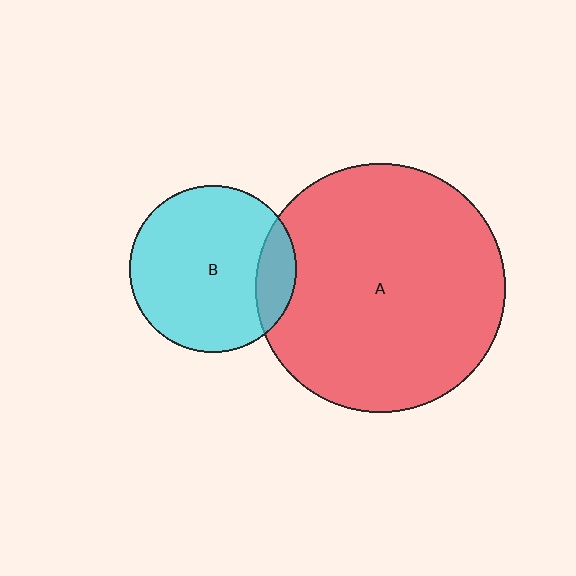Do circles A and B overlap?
Yes.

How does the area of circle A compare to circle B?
Approximately 2.2 times.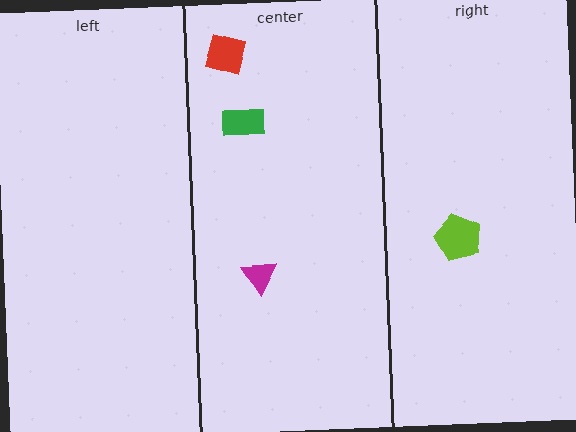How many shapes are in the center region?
3.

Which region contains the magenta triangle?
The center region.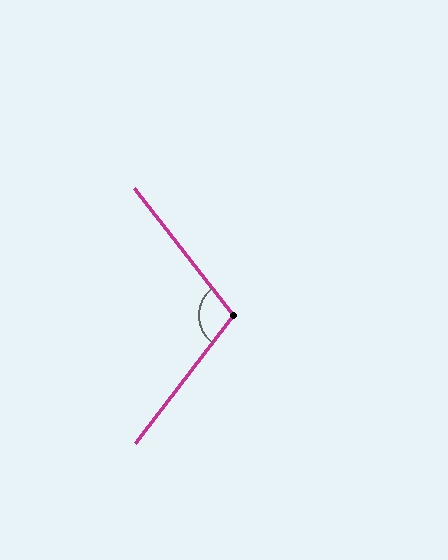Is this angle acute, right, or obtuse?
It is obtuse.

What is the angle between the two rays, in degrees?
Approximately 104 degrees.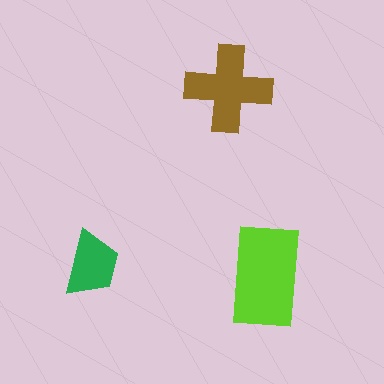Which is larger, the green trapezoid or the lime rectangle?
The lime rectangle.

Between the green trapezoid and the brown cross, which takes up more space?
The brown cross.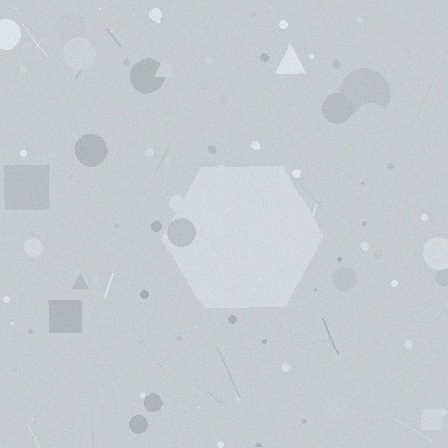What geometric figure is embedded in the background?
A hexagon is embedded in the background.